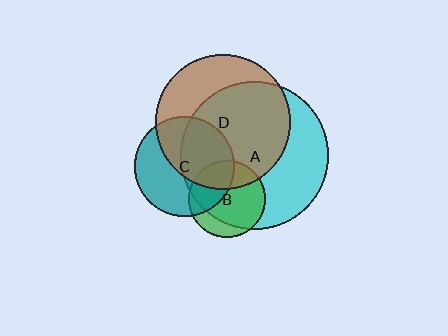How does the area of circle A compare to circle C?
Approximately 2.2 times.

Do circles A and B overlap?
Yes.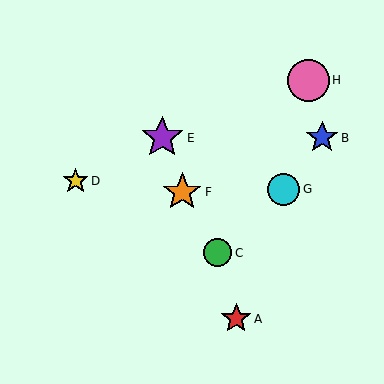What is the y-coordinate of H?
Object H is at y≈80.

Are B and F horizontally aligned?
No, B is at y≈138 and F is at y≈192.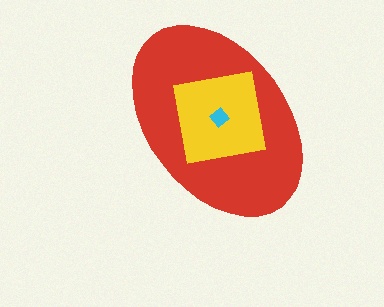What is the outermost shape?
The red ellipse.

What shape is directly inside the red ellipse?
The yellow square.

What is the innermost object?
The cyan diamond.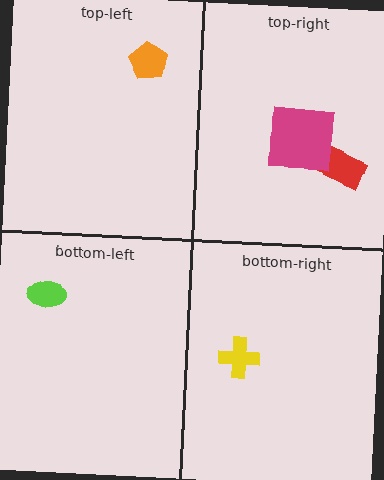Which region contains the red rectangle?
The top-right region.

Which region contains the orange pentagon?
The top-left region.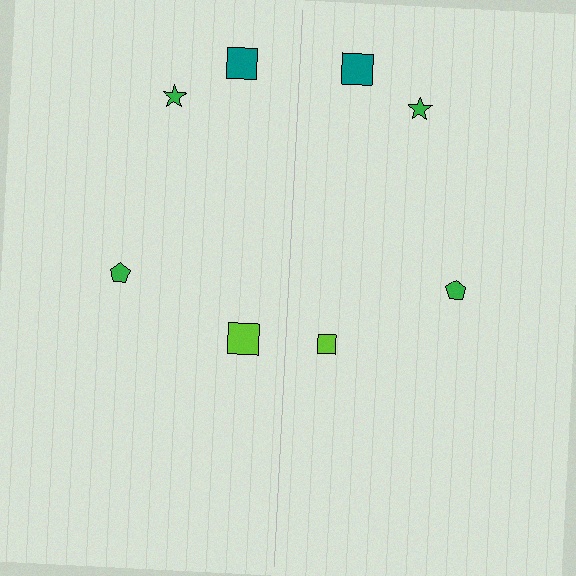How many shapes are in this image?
There are 8 shapes in this image.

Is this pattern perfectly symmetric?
No, the pattern is not perfectly symmetric. The lime square on the right side has a different size than its mirror counterpart.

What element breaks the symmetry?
The lime square on the right side has a different size than its mirror counterpart.